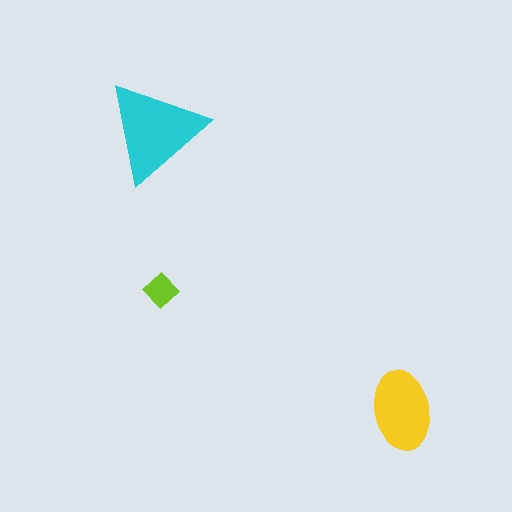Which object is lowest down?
The yellow ellipse is bottommost.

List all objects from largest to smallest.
The cyan triangle, the yellow ellipse, the lime diamond.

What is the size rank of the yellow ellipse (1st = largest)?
2nd.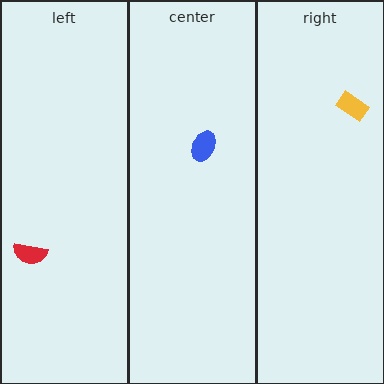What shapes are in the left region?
The red semicircle.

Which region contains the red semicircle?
The left region.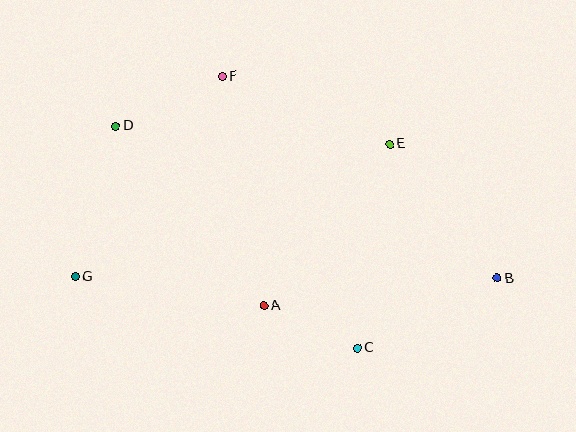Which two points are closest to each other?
Points A and C are closest to each other.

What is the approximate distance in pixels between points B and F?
The distance between B and F is approximately 341 pixels.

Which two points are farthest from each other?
Points B and G are farthest from each other.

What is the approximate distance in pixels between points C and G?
The distance between C and G is approximately 291 pixels.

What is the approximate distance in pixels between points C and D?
The distance between C and D is approximately 328 pixels.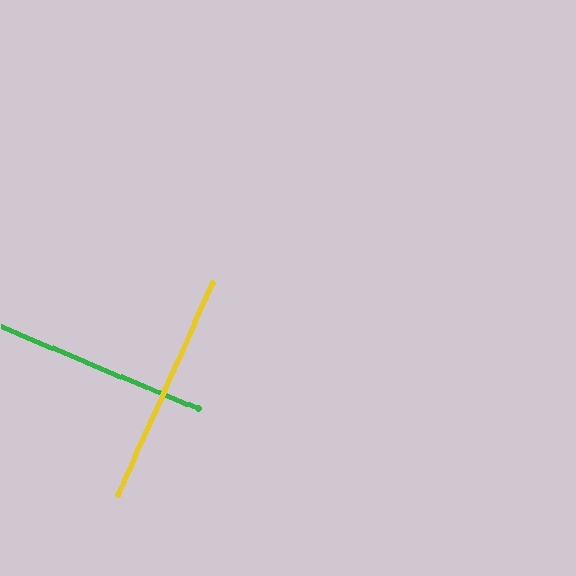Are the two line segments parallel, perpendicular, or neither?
Perpendicular — they meet at approximately 88°.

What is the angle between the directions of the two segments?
Approximately 88 degrees.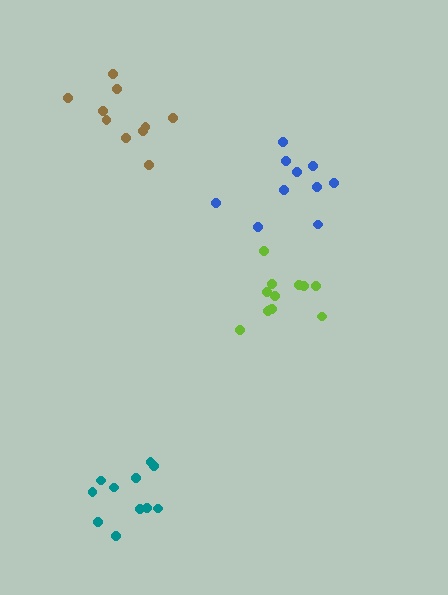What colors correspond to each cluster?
The clusters are colored: brown, teal, blue, lime.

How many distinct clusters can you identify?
There are 4 distinct clusters.